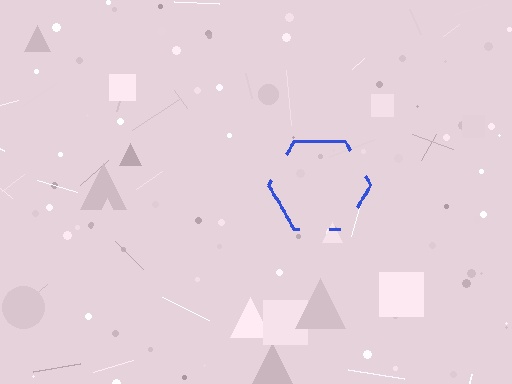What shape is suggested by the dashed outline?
The dashed outline suggests a hexagon.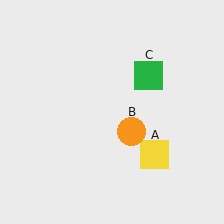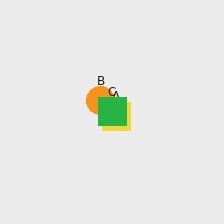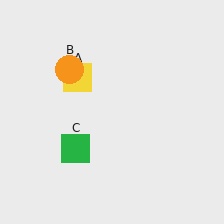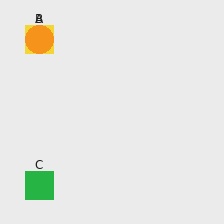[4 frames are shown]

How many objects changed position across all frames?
3 objects changed position: yellow square (object A), orange circle (object B), green square (object C).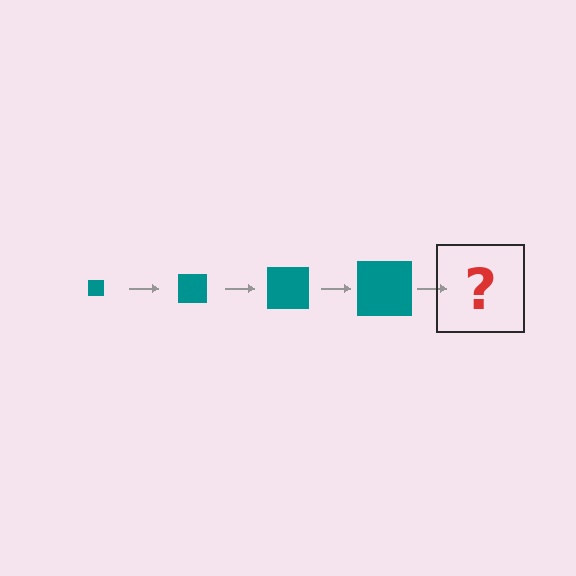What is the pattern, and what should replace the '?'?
The pattern is that the square gets progressively larger each step. The '?' should be a teal square, larger than the previous one.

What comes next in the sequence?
The next element should be a teal square, larger than the previous one.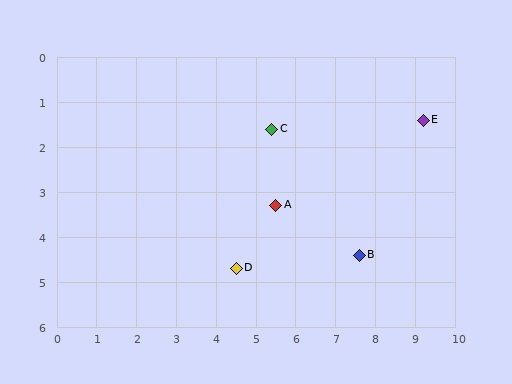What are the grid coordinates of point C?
Point C is at approximately (5.4, 1.6).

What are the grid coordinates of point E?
Point E is at approximately (9.2, 1.4).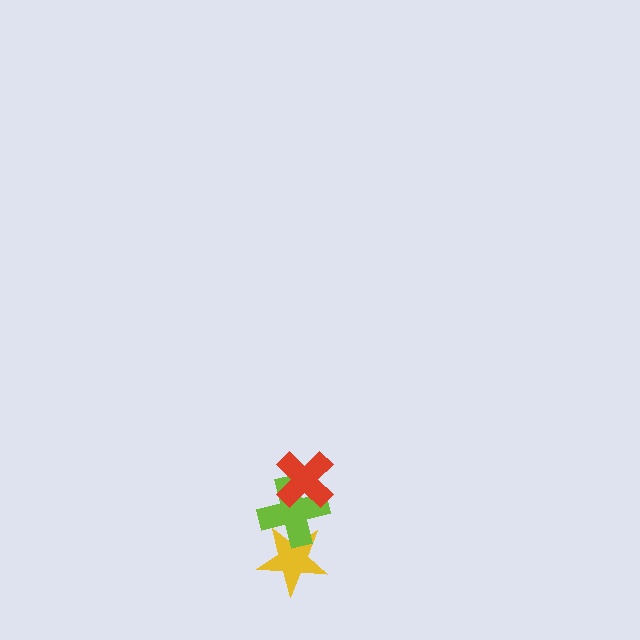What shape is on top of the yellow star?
The lime cross is on top of the yellow star.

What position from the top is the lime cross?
The lime cross is 2nd from the top.